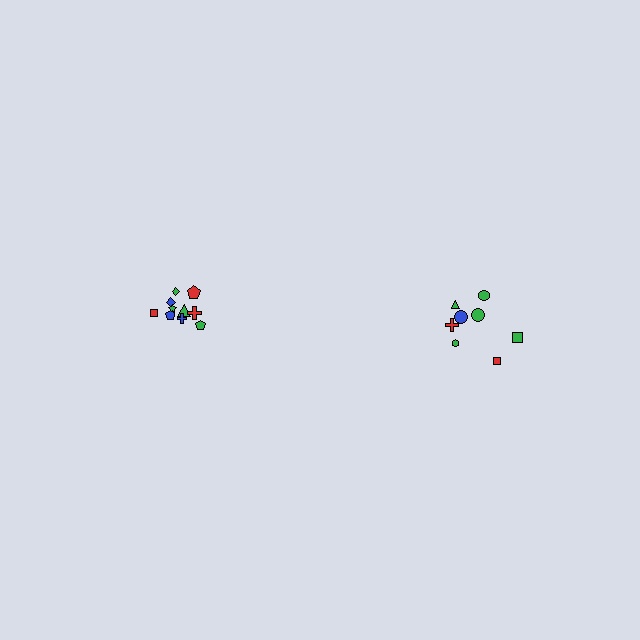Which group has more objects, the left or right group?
The left group.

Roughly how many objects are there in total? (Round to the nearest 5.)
Roughly 20 objects in total.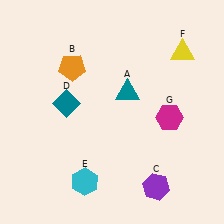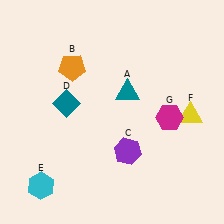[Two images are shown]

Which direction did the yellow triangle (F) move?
The yellow triangle (F) moved down.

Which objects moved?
The objects that moved are: the purple hexagon (C), the cyan hexagon (E), the yellow triangle (F).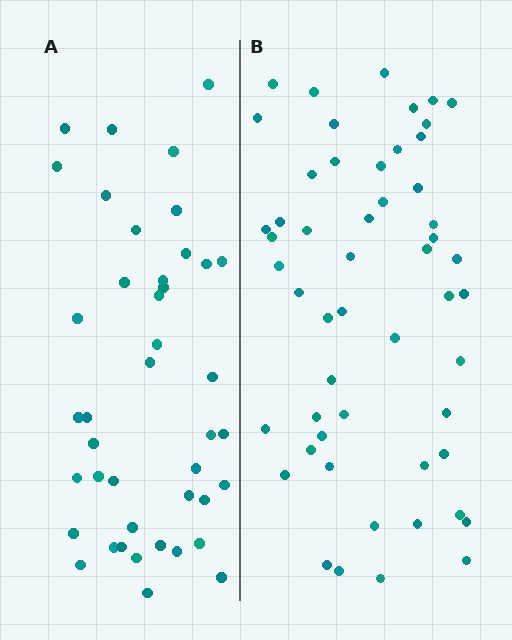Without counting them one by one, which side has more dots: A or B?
Region B (the right region) has more dots.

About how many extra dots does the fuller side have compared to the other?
Region B has roughly 12 or so more dots than region A.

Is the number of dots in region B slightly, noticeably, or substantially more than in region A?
Region B has noticeably more, but not dramatically so. The ratio is roughly 1.3 to 1.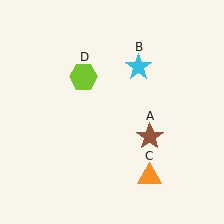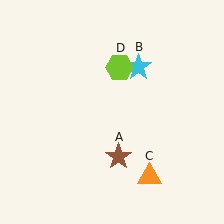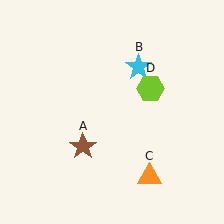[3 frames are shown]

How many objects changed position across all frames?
2 objects changed position: brown star (object A), lime hexagon (object D).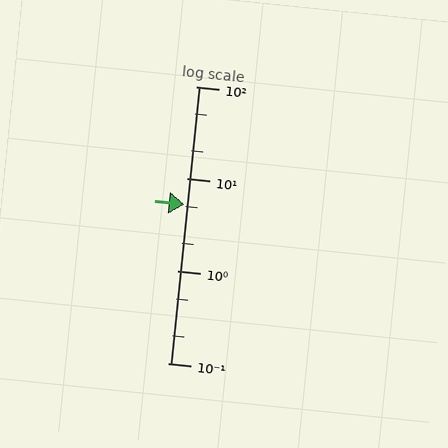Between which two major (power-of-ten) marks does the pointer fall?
The pointer is between 1 and 10.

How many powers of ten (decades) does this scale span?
The scale spans 3 decades, from 0.1 to 100.